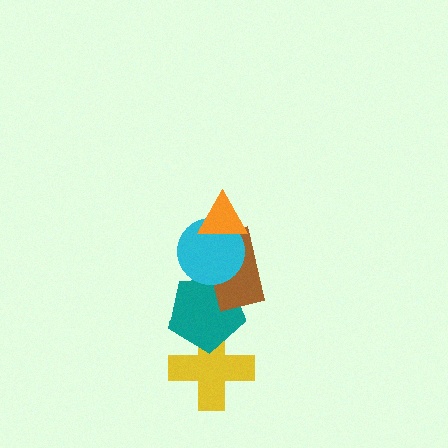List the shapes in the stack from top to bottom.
From top to bottom: the orange triangle, the cyan circle, the brown rectangle, the teal pentagon, the yellow cross.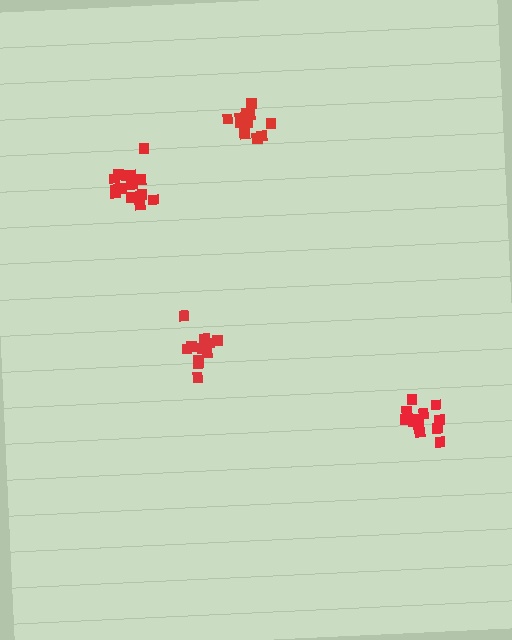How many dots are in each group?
Group 1: 13 dots, Group 2: 12 dots, Group 3: 12 dots, Group 4: 14 dots (51 total).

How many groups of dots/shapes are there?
There are 4 groups.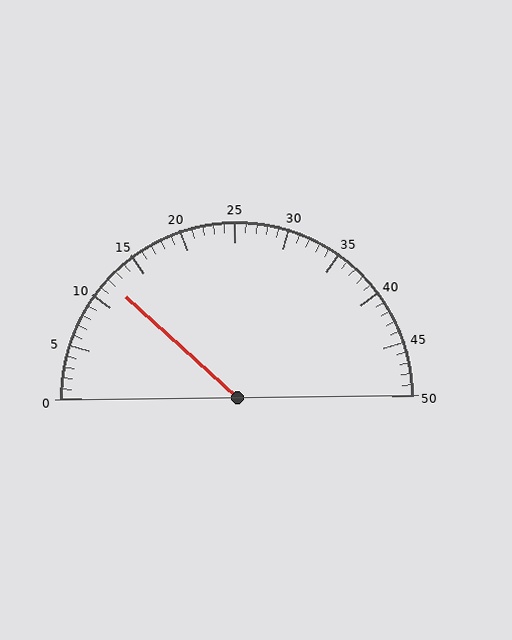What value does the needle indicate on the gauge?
The needle indicates approximately 12.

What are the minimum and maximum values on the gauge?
The gauge ranges from 0 to 50.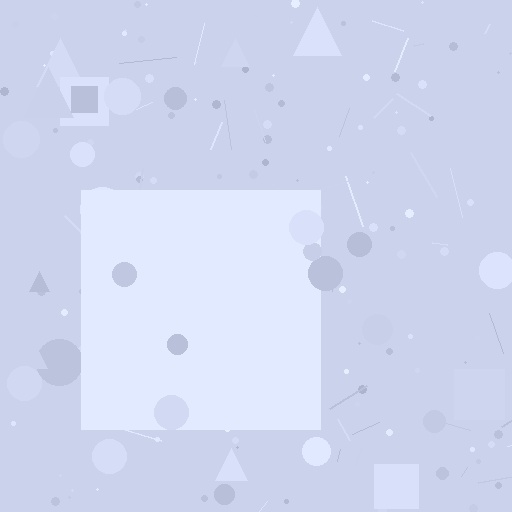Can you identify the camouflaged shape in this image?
The camouflaged shape is a square.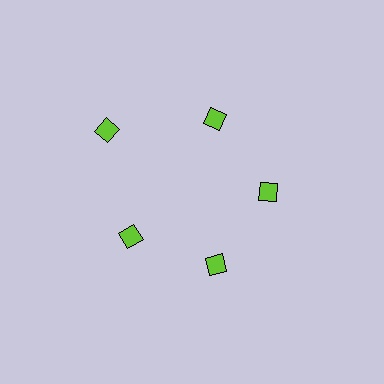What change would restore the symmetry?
The symmetry would be restored by moving it inward, back onto the ring so that all 5 diamonds sit at equal angles and equal distance from the center.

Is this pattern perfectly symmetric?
No. The 5 lime diamonds are arranged in a ring, but one element near the 10 o'clock position is pushed outward from the center, breaking the 5-fold rotational symmetry.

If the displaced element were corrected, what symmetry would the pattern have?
It would have 5-fold rotational symmetry — the pattern would map onto itself every 72 degrees.